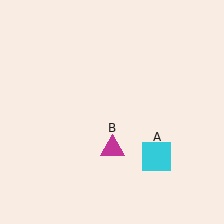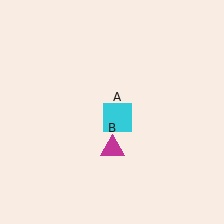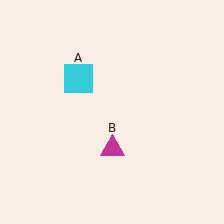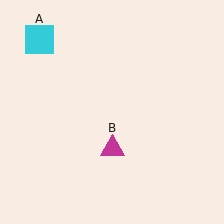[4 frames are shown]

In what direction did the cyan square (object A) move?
The cyan square (object A) moved up and to the left.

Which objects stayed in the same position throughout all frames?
Magenta triangle (object B) remained stationary.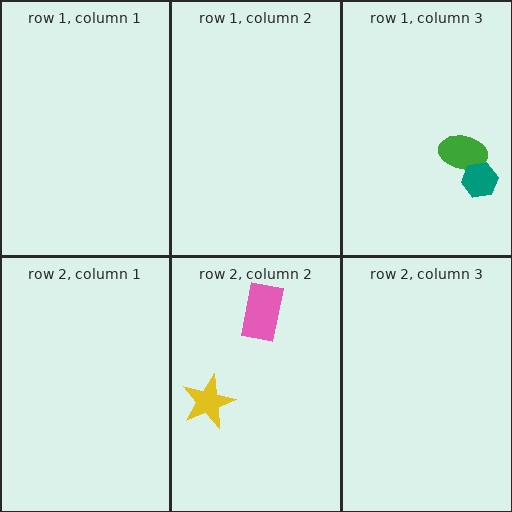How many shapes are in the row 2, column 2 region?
2.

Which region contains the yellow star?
The row 2, column 2 region.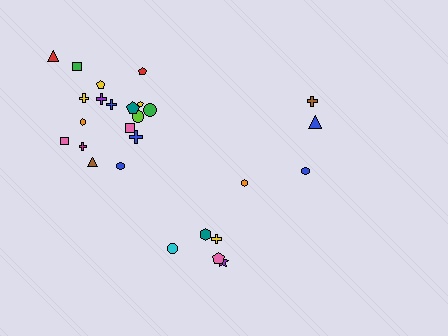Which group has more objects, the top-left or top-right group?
The top-left group.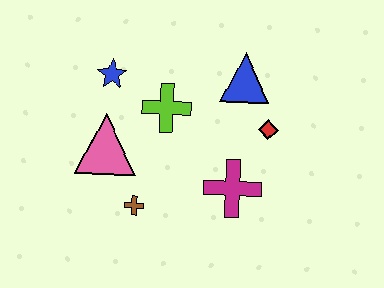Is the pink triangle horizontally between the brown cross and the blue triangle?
No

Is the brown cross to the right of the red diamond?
No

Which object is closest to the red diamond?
The blue triangle is closest to the red diamond.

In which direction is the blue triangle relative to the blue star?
The blue triangle is to the right of the blue star.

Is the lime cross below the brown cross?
No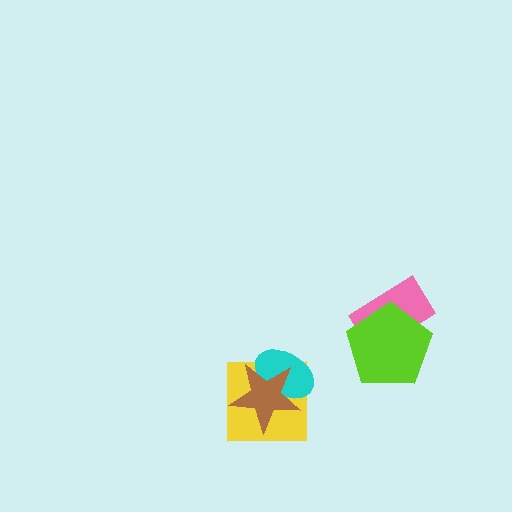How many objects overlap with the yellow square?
2 objects overlap with the yellow square.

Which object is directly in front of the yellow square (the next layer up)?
The cyan ellipse is directly in front of the yellow square.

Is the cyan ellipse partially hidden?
Yes, it is partially covered by another shape.